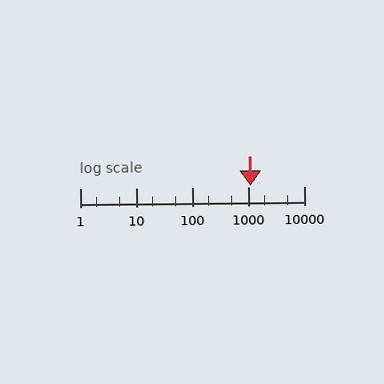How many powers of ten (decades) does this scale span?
The scale spans 4 decades, from 1 to 10000.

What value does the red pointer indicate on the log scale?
The pointer indicates approximately 1100.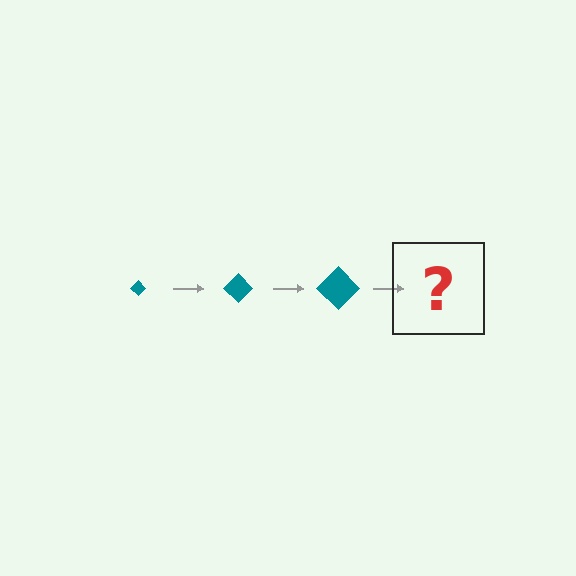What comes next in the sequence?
The next element should be a teal diamond, larger than the previous one.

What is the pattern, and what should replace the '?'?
The pattern is that the diamond gets progressively larger each step. The '?' should be a teal diamond, larger than the previous one.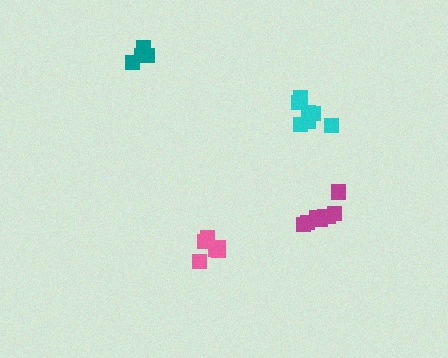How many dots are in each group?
Group 1: 6 dots, Group 2: 5 dots, Group 3: 7 dots, Group 4: 9 dots (27 total).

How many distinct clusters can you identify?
There are 4 distinct clusters.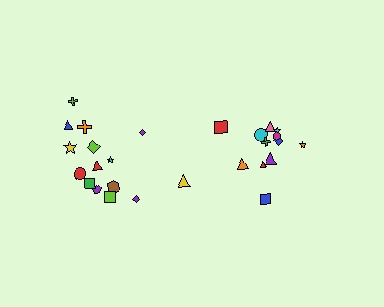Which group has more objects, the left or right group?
The left group.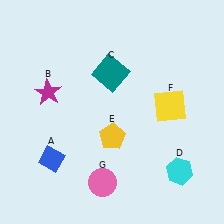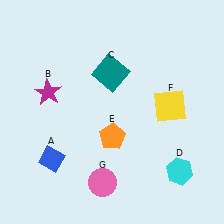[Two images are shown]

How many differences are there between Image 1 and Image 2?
There is 1 difference between the two images.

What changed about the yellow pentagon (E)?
In Image 1, E is yellow. In Image 2, it changed to orange.